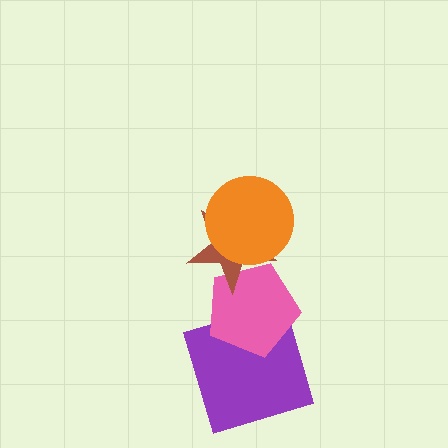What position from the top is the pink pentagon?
The pink pentagon is 3rd from the top.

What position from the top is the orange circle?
The orange circle is 1st from the top.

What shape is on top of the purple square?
The pink pentagon is on top of the purple square.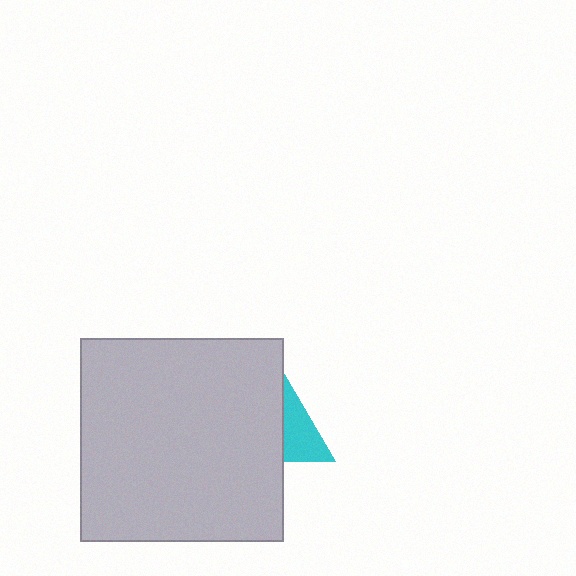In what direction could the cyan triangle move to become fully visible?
The cyan triangle could move right. That would shift it out from behind the light gray square entirely.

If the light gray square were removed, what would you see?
You would see the complete cyan triangle.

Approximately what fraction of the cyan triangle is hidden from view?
Roughly 59% of the cyan triangle is hidden behind the light gray square.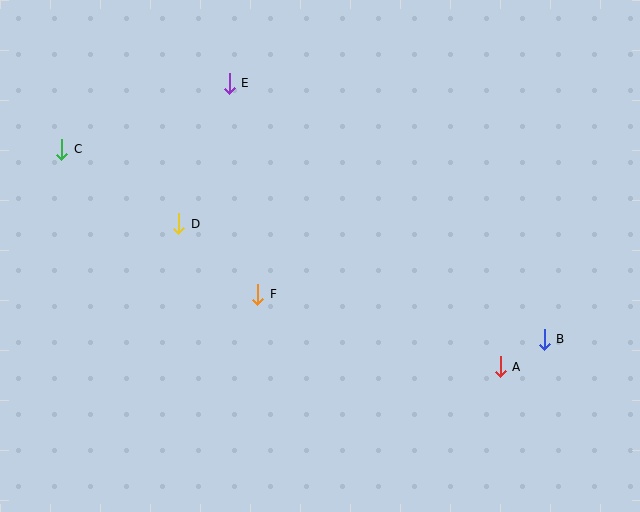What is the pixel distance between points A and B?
The distance between A and B is 52 pixels.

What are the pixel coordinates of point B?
Point B is at (544, 339).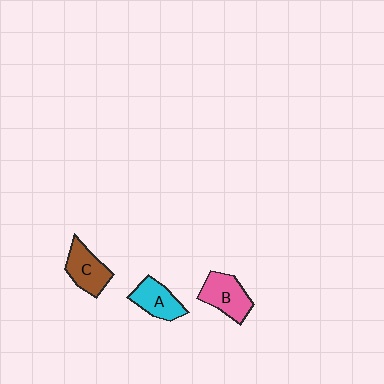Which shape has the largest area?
Shape B (pink).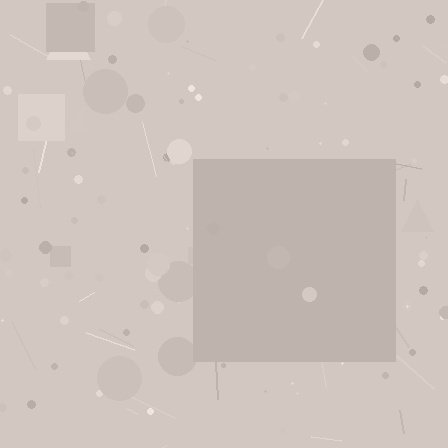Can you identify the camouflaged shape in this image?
The camouflaged shape is a square.